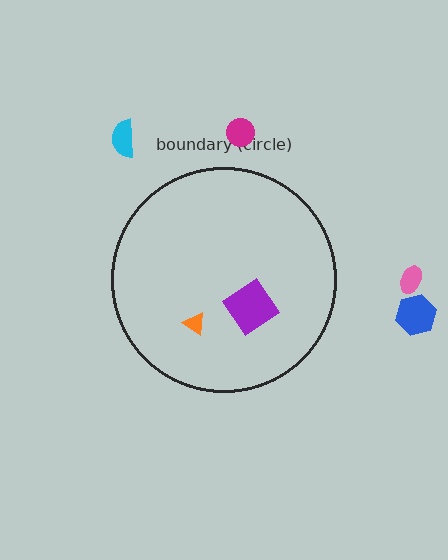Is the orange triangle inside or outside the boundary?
Inside.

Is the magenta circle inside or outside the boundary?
Outside.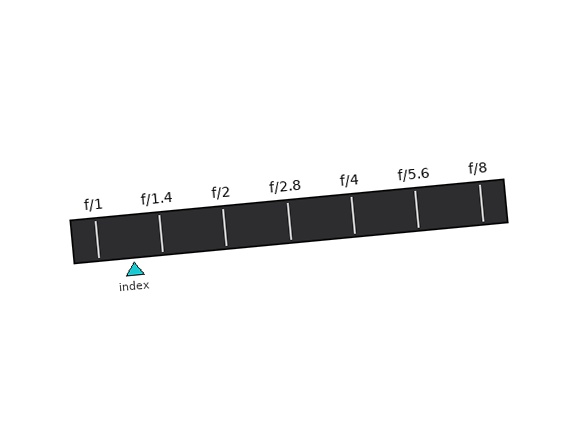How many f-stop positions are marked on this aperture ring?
There are 7 f-stop positions marked.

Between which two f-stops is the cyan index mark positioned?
The index mark is between f/1 and f/1.4.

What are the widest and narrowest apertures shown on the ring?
The widest aperture shown is f/1 and the narrowest is f/8.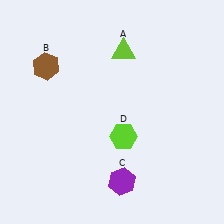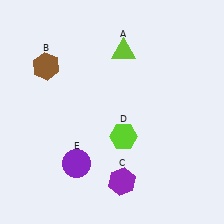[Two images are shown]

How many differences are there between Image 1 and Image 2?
There is 1 difference between the two images.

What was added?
A purple circle (E) was added in Image 2.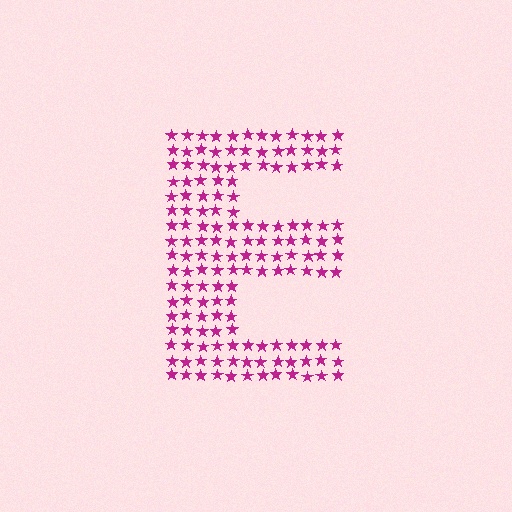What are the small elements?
The small elements are stars.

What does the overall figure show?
The overall figure shows the letter E.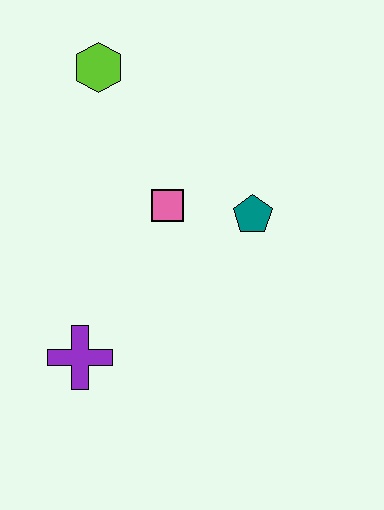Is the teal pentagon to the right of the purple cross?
Yes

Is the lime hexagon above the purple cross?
Yes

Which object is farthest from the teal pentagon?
The purple cross is farthest from the teal pentagon.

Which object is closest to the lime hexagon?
The pink square is closest to the lime hexagon.